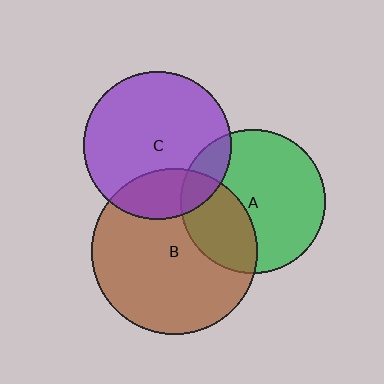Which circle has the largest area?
Circle B (brown).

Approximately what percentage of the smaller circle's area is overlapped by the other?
Approximately 25%.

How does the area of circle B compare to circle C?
Approximately 1.3 times.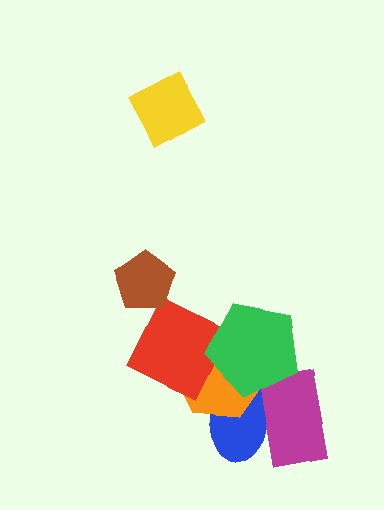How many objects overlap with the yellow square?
0 objects overlap with the yellow square.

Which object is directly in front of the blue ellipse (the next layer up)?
The magenta rectangle is directly in front of the blue ellipse.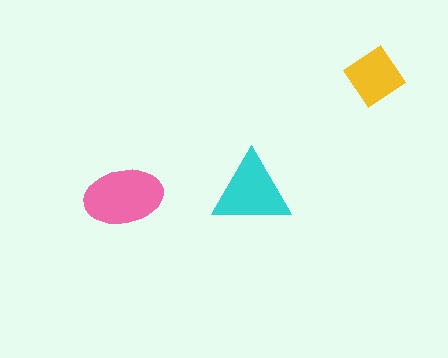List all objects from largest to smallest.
The pink ellipse, the cyan triangle, the yellow diamond.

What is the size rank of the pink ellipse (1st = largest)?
1st.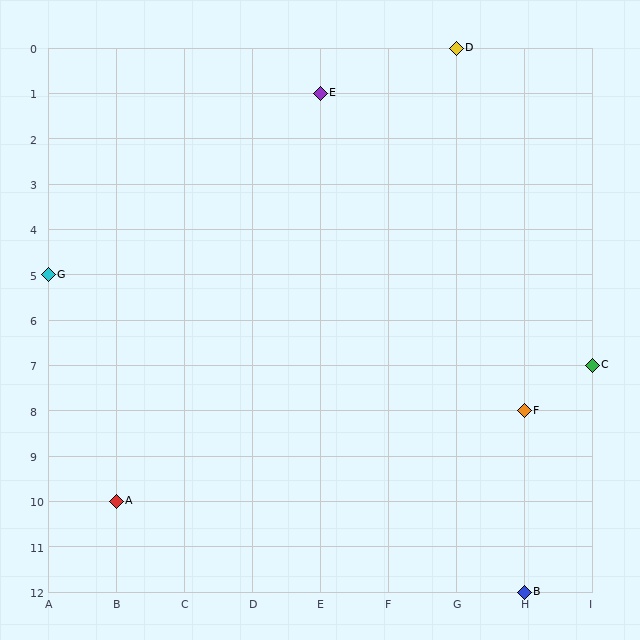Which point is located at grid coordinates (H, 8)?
Point F is at (H, 8).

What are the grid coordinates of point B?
Point B is at grid coordinates (H, 12).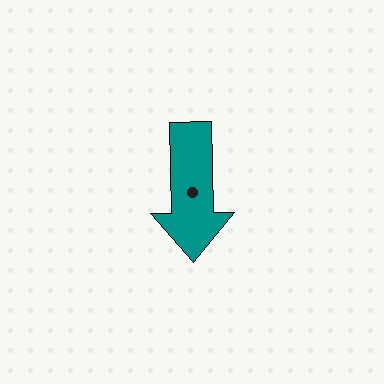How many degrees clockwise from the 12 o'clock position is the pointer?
Approximately 179 degrees.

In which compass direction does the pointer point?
South.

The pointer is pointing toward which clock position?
Roughly 6 o'clock.